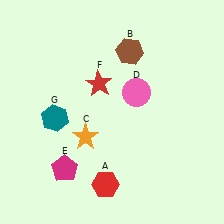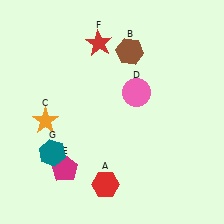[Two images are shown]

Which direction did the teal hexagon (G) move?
The teal hexagon (G) moved down.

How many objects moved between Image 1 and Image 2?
3 objects moved between the two images.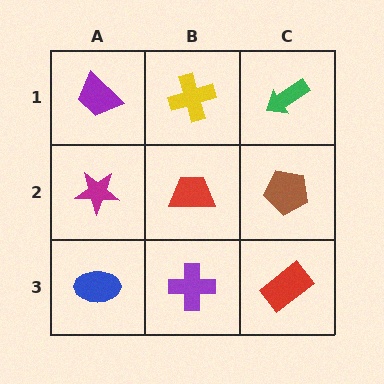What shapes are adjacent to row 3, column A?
A magenta star (row 2, column A), a purple cross (row 3, column B).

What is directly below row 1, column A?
A magenta star.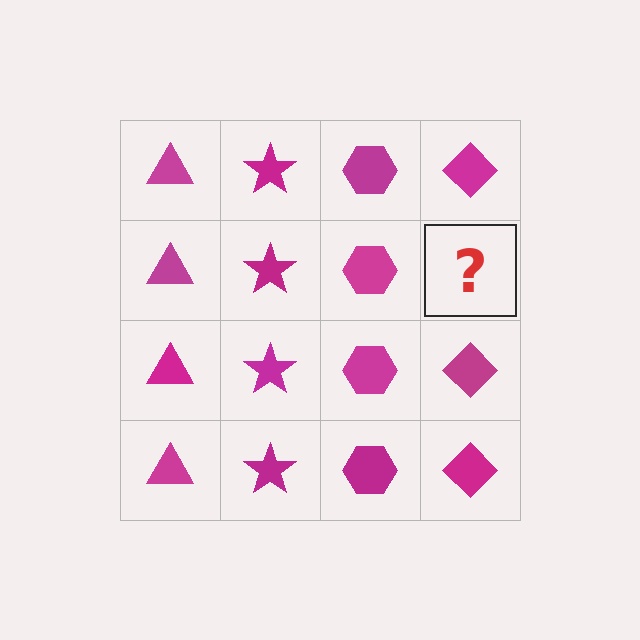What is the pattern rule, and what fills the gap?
The rule is that each column has a consistent shape. The gap should be filled with a magenta diamond.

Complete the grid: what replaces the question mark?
The question mark should be replaced with a magenta diamond.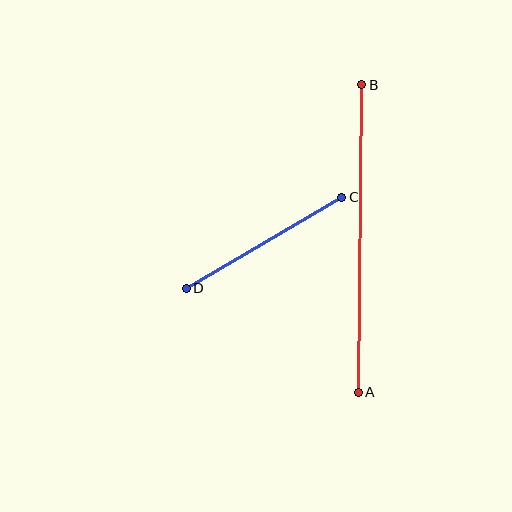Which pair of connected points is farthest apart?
Points A and B are farthest apart.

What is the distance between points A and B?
The distance is approximately 307 pixels.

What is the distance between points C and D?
The distance is approximately 180 pixels.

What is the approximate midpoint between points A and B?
The midpoint is at approximately (360, 238) pixels.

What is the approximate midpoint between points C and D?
The midpoint is at approximately (264, 243) pixels.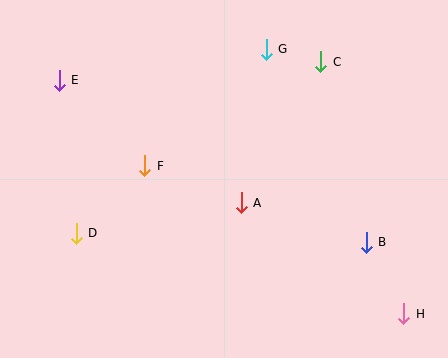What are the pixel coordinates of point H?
Point H is at (404, 314).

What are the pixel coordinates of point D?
Point D is at (76, 233).